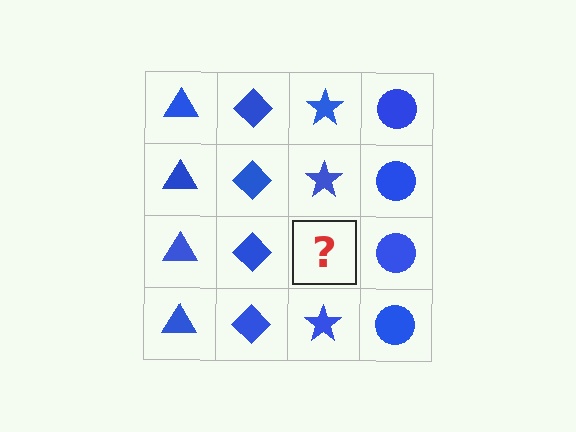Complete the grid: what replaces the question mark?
The question mark should be replaced with a blue star.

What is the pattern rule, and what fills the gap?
The rule is that each column has a consistent shape. The gap should be filled with a blue star.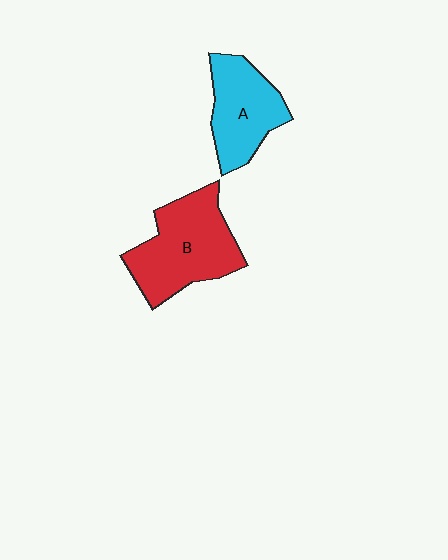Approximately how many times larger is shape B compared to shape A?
Approximately 1.3 times.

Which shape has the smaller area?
Shape A (cyan).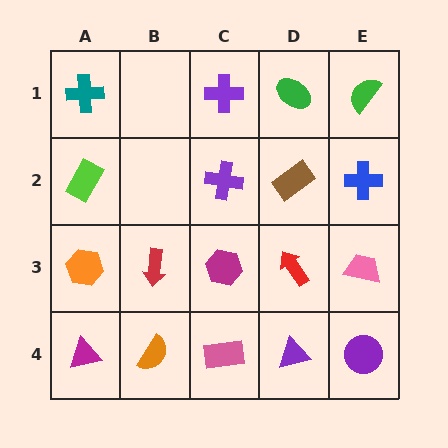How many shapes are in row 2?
4 shapes.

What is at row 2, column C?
A purple cross.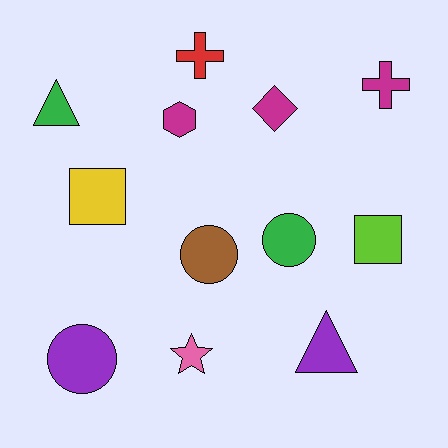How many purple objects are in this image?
There are 2 purple objects.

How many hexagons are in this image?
There is 1 hexagon.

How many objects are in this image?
There are 12 objects.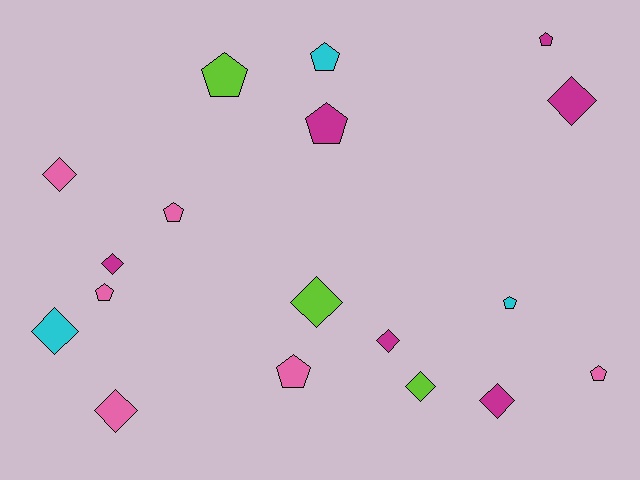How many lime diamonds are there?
There are 2 lime diamonds.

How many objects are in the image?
There are 18 objects.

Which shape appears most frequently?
Diamond, with 9 objects.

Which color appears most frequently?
Magenta, with 6 objects.